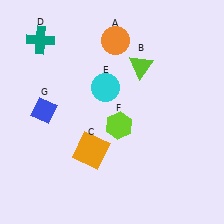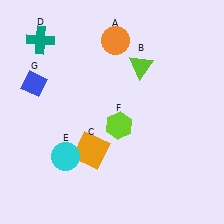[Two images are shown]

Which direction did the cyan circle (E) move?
The cyan circle (E) moved down.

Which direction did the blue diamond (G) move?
The blue diamond (G) moved up.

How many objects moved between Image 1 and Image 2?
2 objects moved between the two images.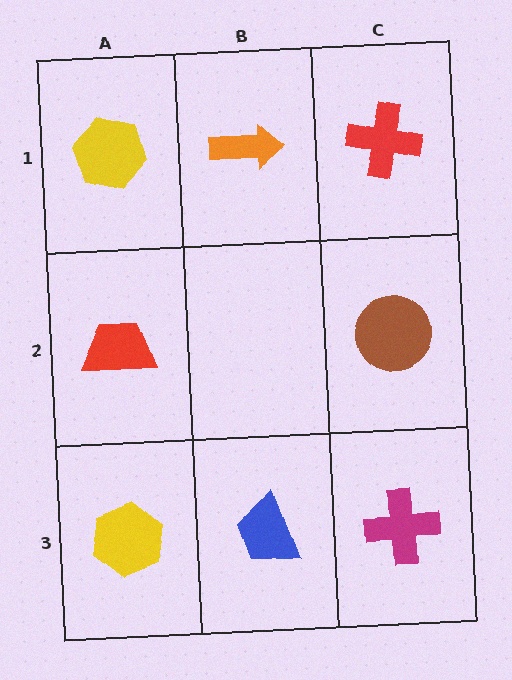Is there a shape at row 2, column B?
No, that cell is empty.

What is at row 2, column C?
A brown circle.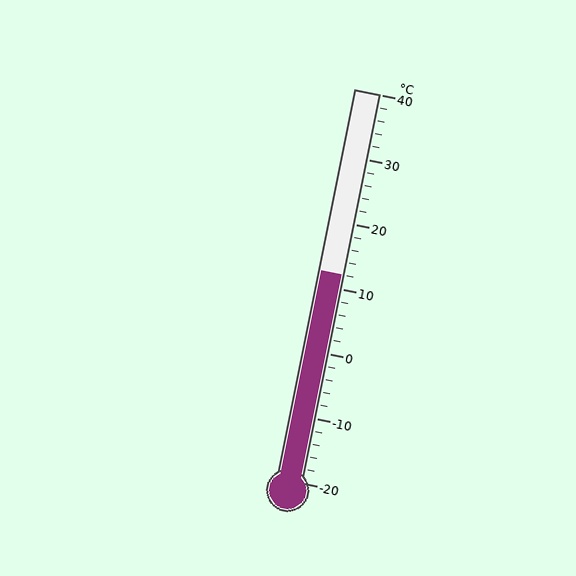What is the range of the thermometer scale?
The thermometer scale ranges from -20°C to 40°C.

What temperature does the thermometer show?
The thermometer shows approximately 12°C.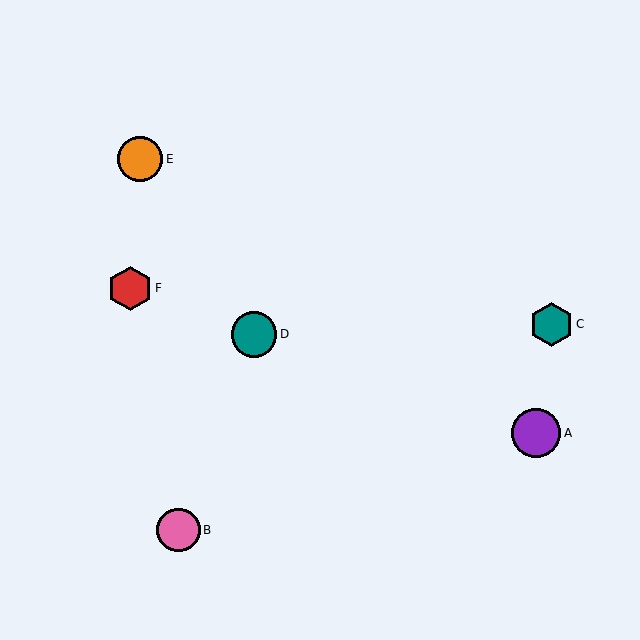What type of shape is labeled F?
Shape F is a red hexagon.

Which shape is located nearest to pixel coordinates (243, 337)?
The teal circle (labeled D) at (254, 334) is nearest to that location.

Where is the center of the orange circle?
The center of the orange circle is at (140, 159).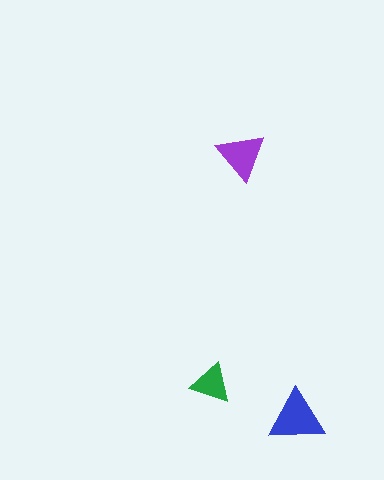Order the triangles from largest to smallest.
the blue one, the purple one, the green one.